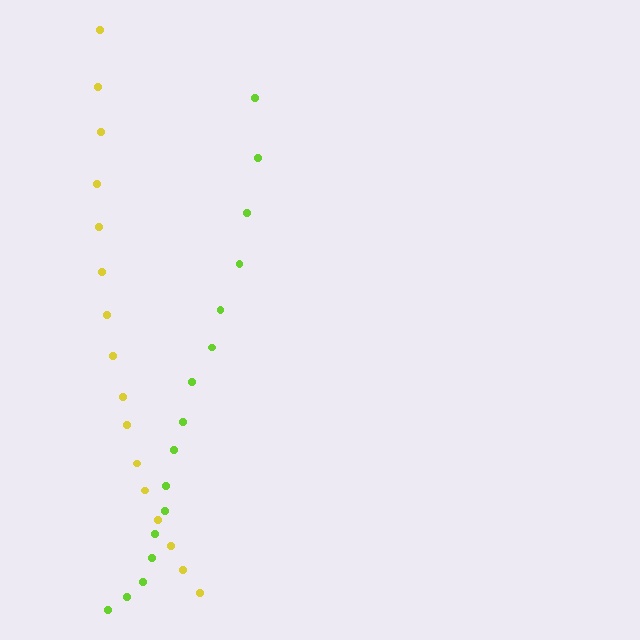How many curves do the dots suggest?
There are 2 distinct paths.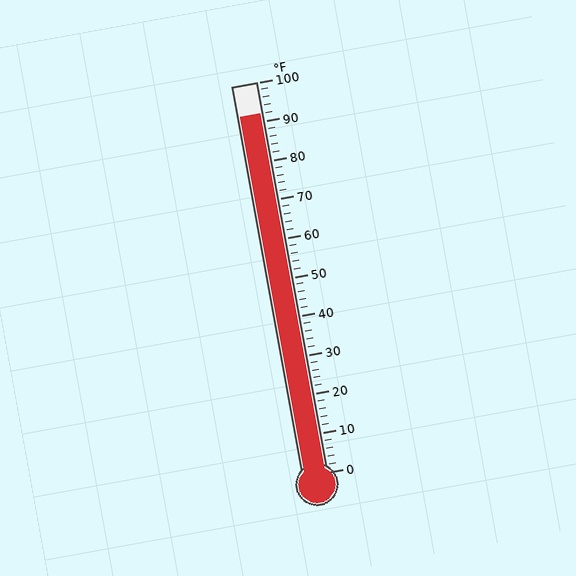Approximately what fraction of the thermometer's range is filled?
The thermometer is filled to approximately 90% of its range.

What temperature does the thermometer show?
The thermometer shows approximately 92°F.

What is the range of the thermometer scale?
The thermometer scale ranges from 0°F to 100°F.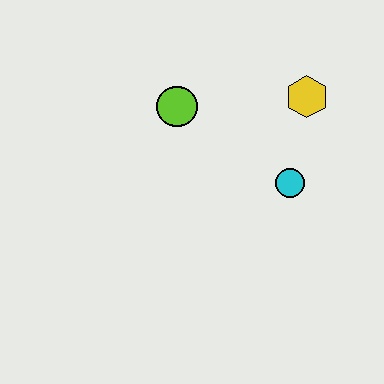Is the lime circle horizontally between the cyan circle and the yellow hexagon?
No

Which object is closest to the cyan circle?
The yellow hexagon is closest to the cyan circle.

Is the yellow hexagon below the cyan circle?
No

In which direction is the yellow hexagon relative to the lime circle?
The yellow hexagon is to the right of the lime circle.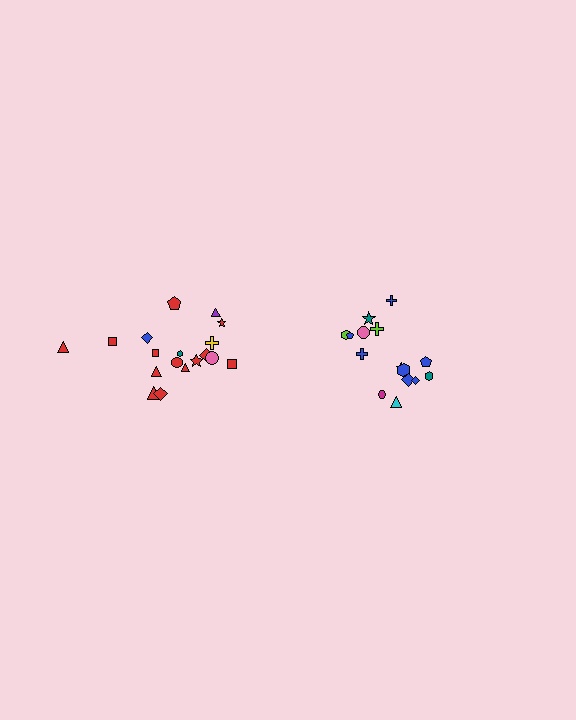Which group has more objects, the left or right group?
The left group.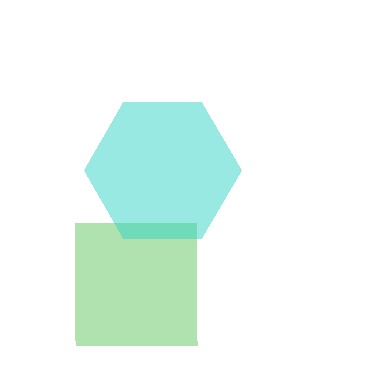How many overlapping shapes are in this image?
There are 2 overlapping shapes in the image.